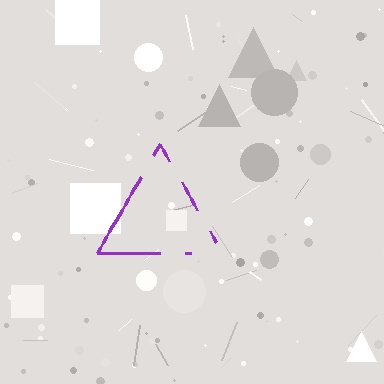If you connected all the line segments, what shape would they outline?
They would outline a triangle.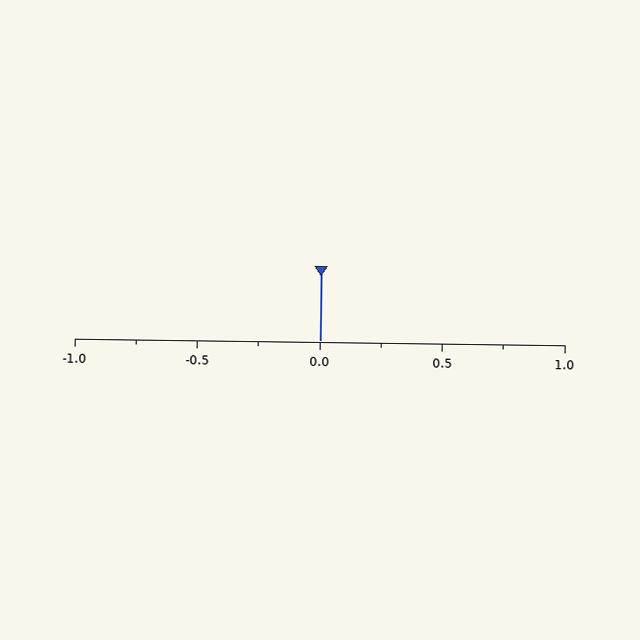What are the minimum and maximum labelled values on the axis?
The axis runs from -1.0 to 1.0.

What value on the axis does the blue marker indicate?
The marker indicates approximately 0.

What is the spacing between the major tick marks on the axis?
The major ticks are spaced 0.5 apart.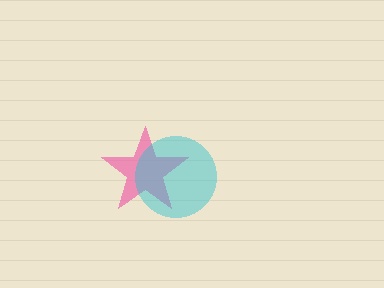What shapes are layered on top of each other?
The layered shapes are: a pink star, a cyan circle.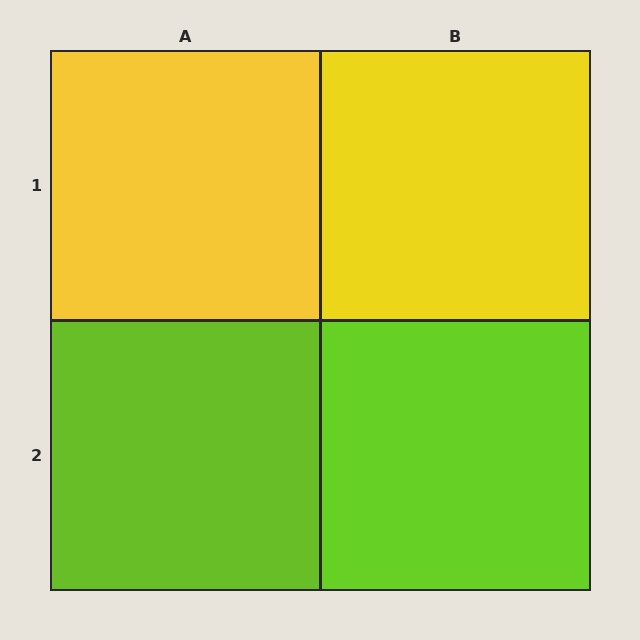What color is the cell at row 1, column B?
Yellow.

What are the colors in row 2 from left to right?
Lime, lime.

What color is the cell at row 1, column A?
Yellow.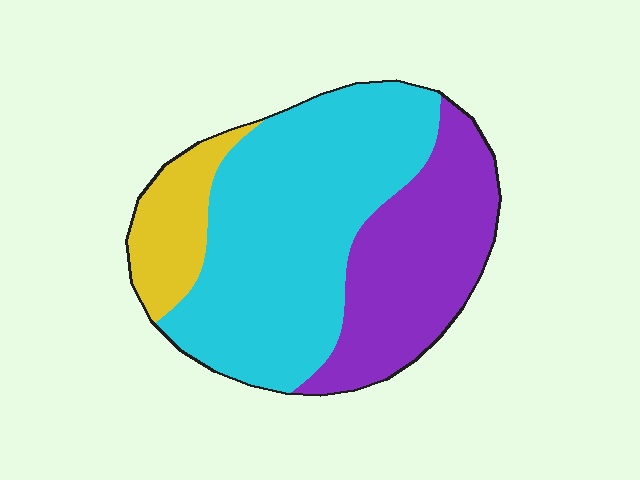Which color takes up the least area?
Yellow, at roughly 15%.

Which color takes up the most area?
Cyan, at roughly 55%.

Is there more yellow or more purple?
Purple.